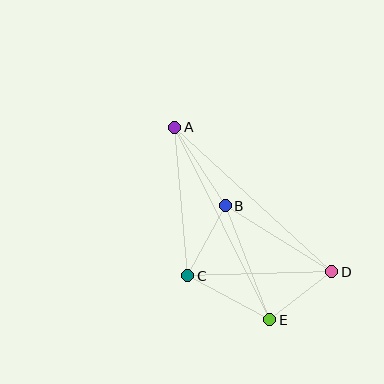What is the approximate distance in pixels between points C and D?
The distance between C and D is approximately 144 pixels.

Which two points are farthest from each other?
Points A and E are farthest from each other.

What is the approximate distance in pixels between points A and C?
The distance between A and C is approximately 149 pixels.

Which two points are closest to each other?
Points D and E are closest to each other.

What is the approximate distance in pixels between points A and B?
The distance between A and B is approximately 93 pixels.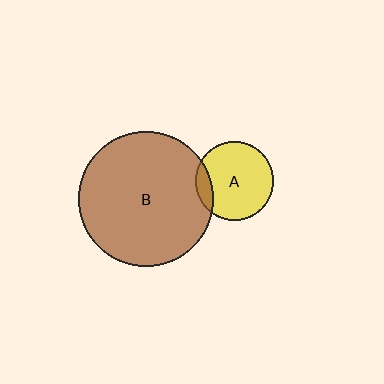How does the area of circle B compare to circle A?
Approximately 3.0 times.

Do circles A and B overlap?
Yes.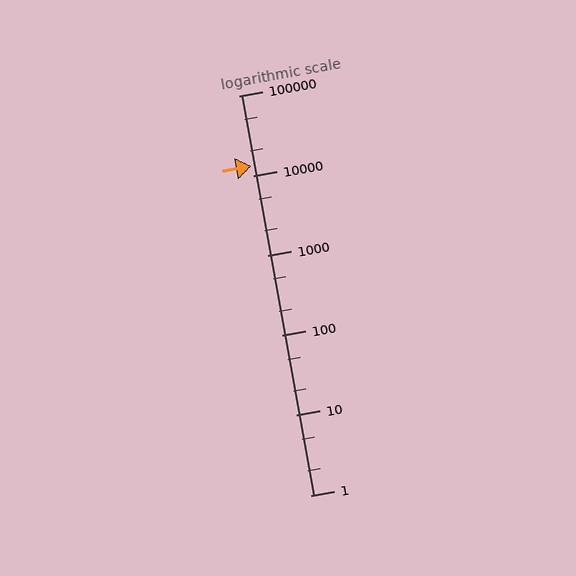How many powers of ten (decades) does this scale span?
The scale spans 5 decades, from 1 to 100000.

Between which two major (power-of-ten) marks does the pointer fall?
The pointer is between 10000 and 100000.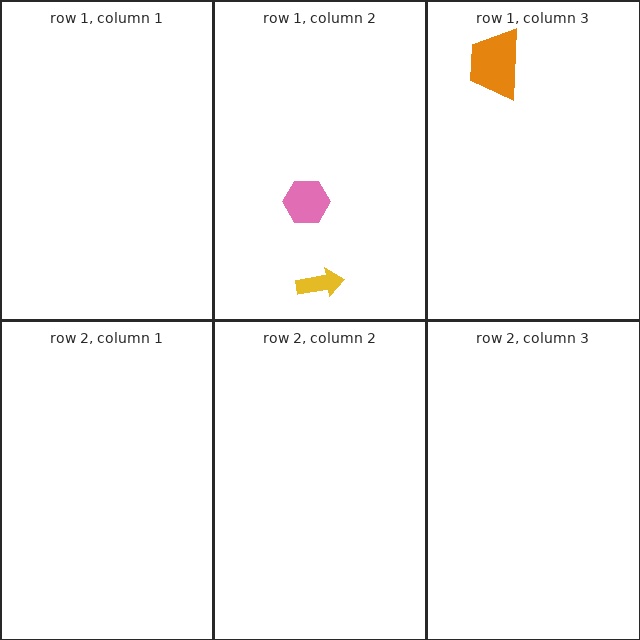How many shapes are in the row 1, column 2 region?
2.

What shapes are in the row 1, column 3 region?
The orange trapezoid.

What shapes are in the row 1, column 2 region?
The yellow arrow, the pink hexagon.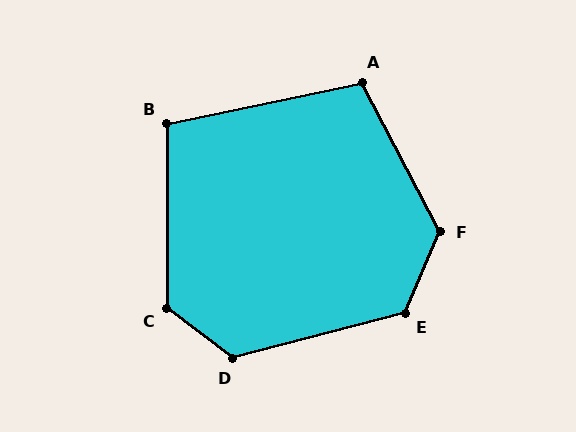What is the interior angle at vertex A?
Approximately 106 degrees (obtuse).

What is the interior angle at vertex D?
Approximately 129 degrees (obtuse).